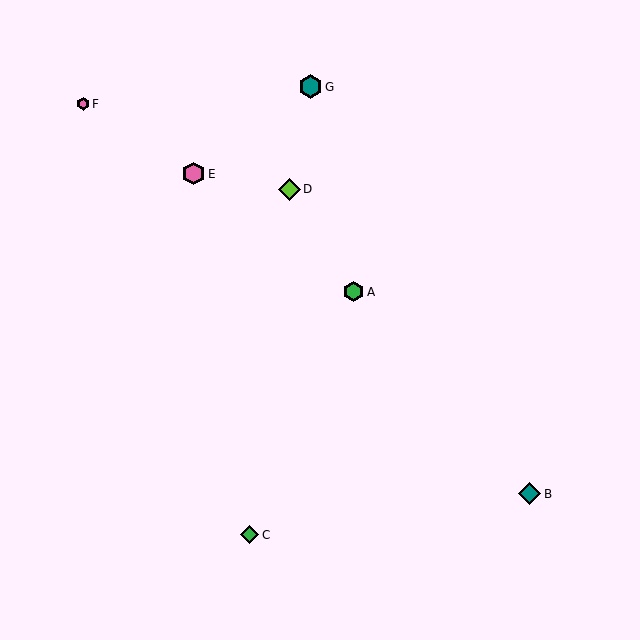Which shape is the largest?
The teal hexagon (labeled G) is the largest.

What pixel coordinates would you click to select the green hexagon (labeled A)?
Click at (354, 292) to select the green hexagon A.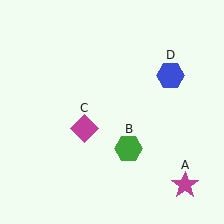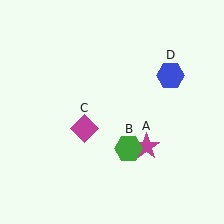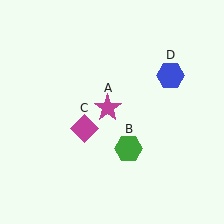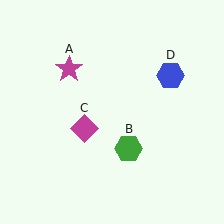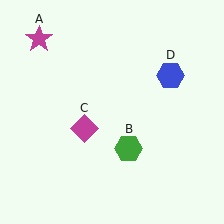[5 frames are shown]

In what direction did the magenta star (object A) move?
The magenta star (object A) moved up and to the left.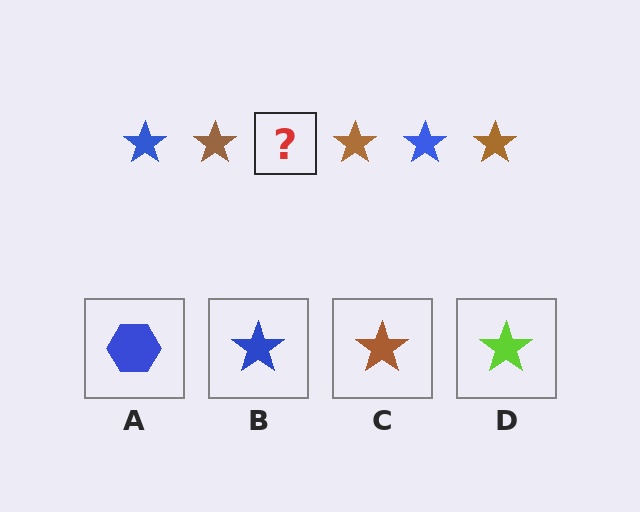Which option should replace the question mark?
Option B.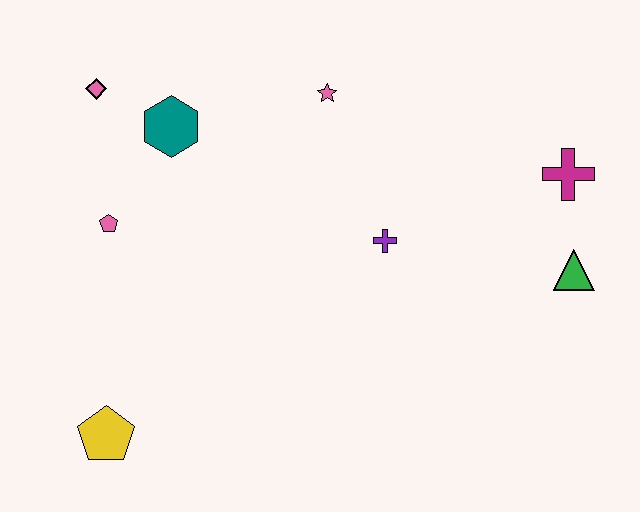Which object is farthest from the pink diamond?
The green triangle is farthest from the pink diamond.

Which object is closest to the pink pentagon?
The teal hexagon is closest to the pink pentagon.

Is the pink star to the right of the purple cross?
No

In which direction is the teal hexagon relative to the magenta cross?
The teal hexagon is to the left of the magenta cross.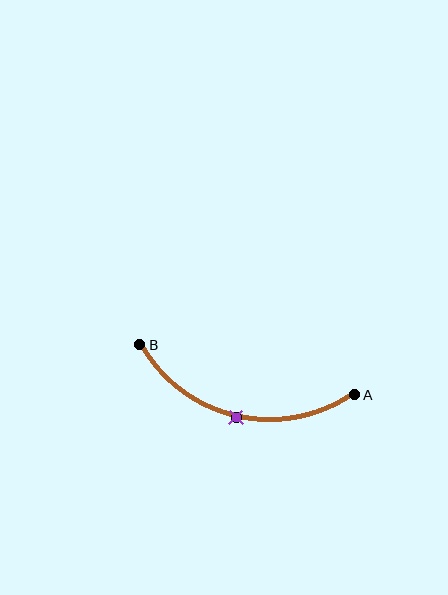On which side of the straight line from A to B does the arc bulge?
The arc bulges below the straight line connecting A and B.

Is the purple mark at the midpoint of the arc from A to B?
Yes. The purple mark lies on the arc at equal arc-length from both A and B — it is the arc midpoint.